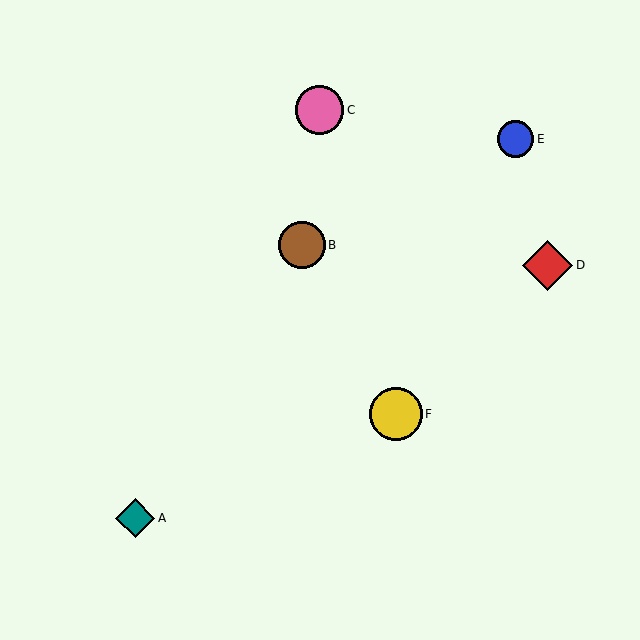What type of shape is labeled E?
Shape E is a blue circle.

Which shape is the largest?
The yellow circle (labeled F) is the largest.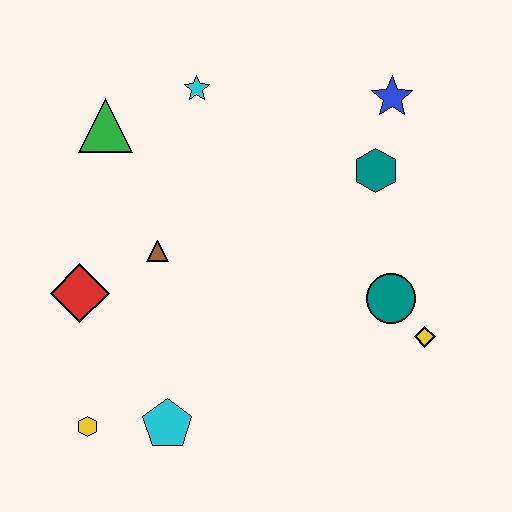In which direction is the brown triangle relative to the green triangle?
The brown triangle is below the green triangle.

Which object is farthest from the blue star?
The yellow hexagon is farthest from the blue star.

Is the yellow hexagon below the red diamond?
Yes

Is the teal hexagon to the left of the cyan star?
No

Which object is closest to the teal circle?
The yellow diamond is closest to the teal circle.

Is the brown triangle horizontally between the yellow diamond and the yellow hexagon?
Yes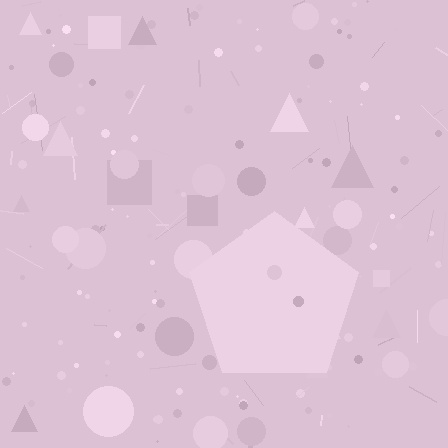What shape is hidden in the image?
A pentagon is hidden in the image.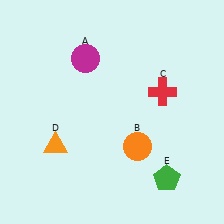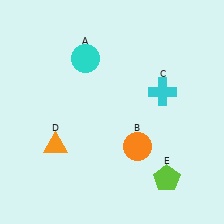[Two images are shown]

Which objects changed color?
A changed from magenta to cyan. C changed from red to cyan. E changed from green to lime.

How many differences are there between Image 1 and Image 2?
There are 3 differences between the two images.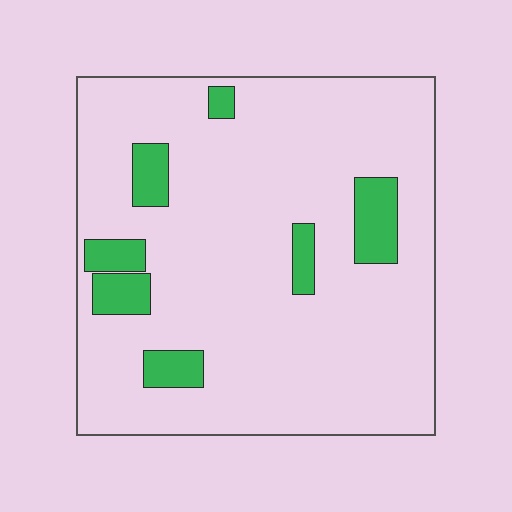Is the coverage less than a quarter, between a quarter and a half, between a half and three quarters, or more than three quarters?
Less than a quarter.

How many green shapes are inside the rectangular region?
7.